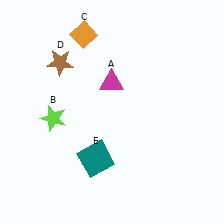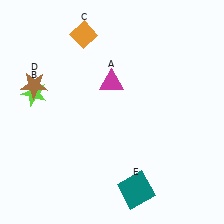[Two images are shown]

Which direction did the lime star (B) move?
The lime star (B) moved up.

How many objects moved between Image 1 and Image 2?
3 objects moved between the two images.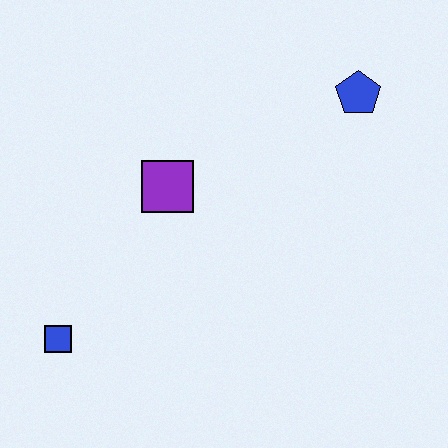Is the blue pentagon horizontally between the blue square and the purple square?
No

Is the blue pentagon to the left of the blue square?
No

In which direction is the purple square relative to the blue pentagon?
The purple square is to the left of the blue pentagon.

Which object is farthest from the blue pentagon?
The blue square is farthest from the blue pentagon.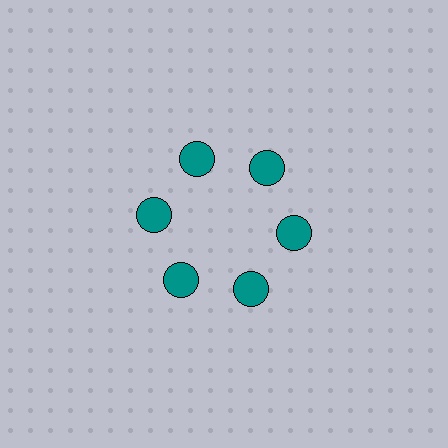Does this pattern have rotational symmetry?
Yes, this pattern has 6-fold rotational symmetry. It looks the same after rotating 60 degrees around the center.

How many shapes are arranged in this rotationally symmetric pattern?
There are 6 shapes, arranged in 6 groups of 1.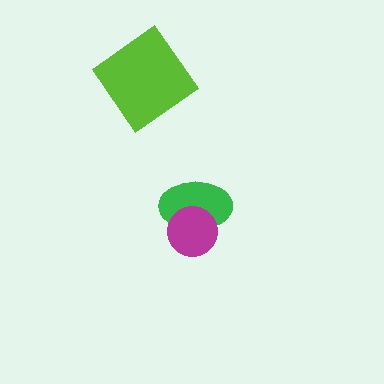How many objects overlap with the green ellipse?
1 object overlaps with the green ellipse.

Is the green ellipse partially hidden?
Yes, it is partially covered by another shape.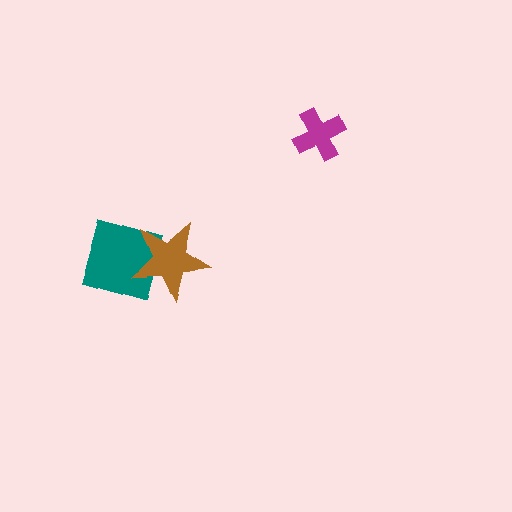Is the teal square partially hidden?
Yes, it is partially covered by another shape.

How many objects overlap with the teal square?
1 object overlaps with the teal square.